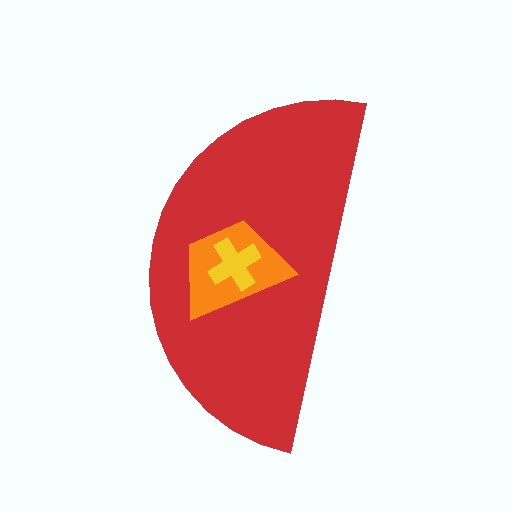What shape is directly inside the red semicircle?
The orange trapezoid.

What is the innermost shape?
The yellow cross.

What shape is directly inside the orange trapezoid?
The yellow cross.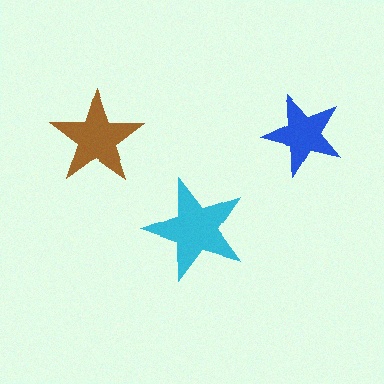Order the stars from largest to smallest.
the cyan one, the brown one, the blue one.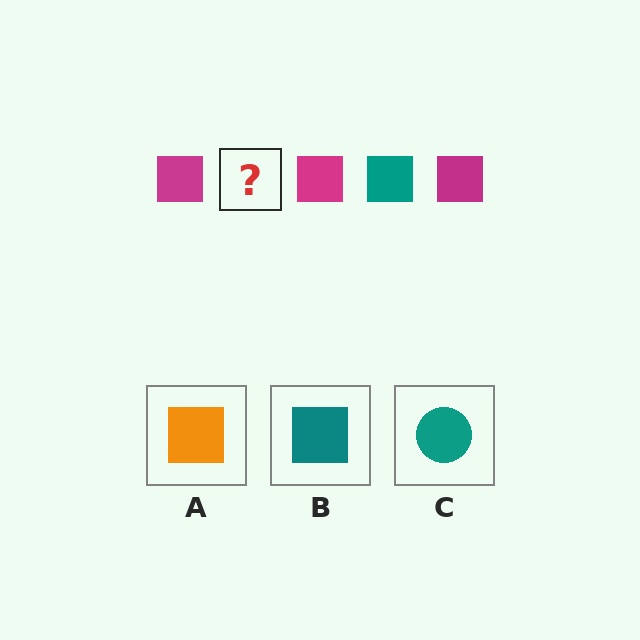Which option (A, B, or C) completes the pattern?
B.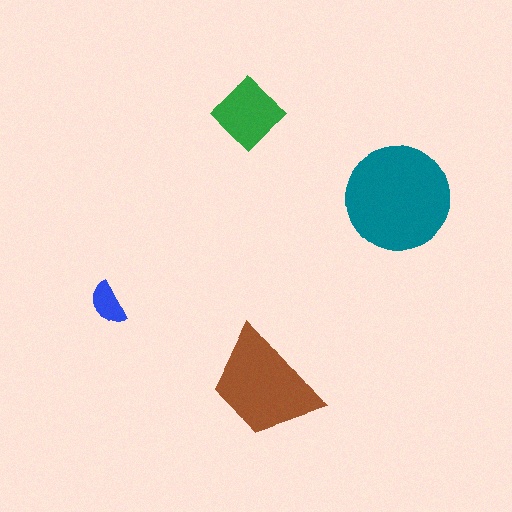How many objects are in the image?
There are 4 objects in the image.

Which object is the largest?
The teal circle.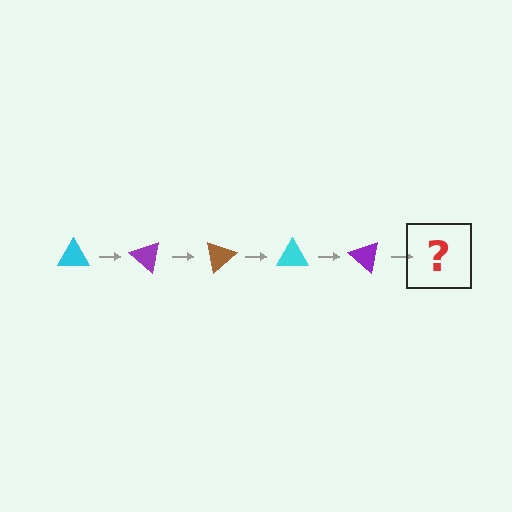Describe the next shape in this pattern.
It should be a brown triangle, rotated 200 degrees from the start.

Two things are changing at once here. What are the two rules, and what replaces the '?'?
The two rules are that it rotates 40 degrees each step and the color cycles through cyan, purple, and brown. The '?' should be a brown triangle, rotated 200 degrees from the start.